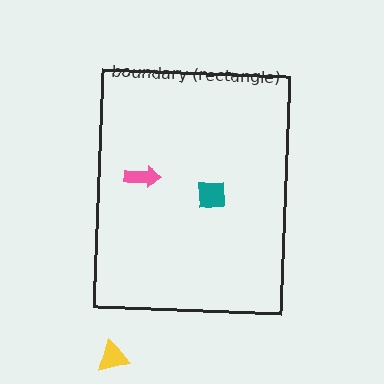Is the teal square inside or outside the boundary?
Inside.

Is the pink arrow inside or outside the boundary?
Inside.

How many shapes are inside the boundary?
2 inside, 1 outside.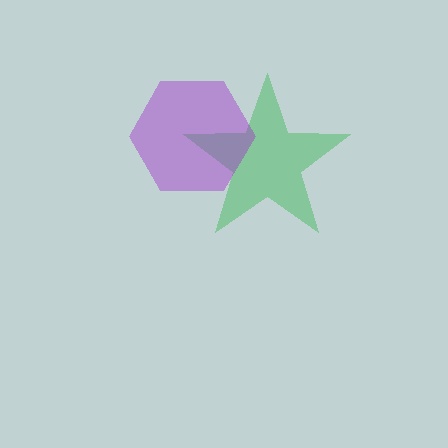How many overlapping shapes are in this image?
There are 2 overlapping shapes in the image.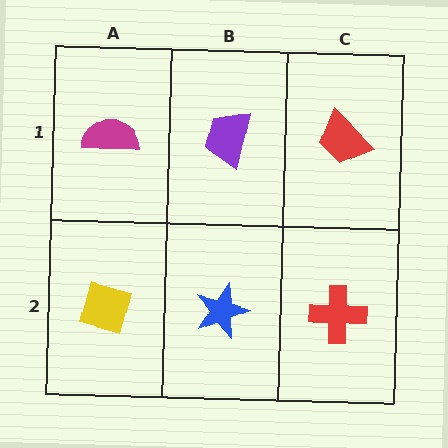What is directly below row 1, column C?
A red cross.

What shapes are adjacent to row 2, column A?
A magenta semicircle (row 1, column A), a blue star (row 2, column B).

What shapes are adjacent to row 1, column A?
A yellow diamond (row 2, column A), a purple trapezoid (row 1, column B).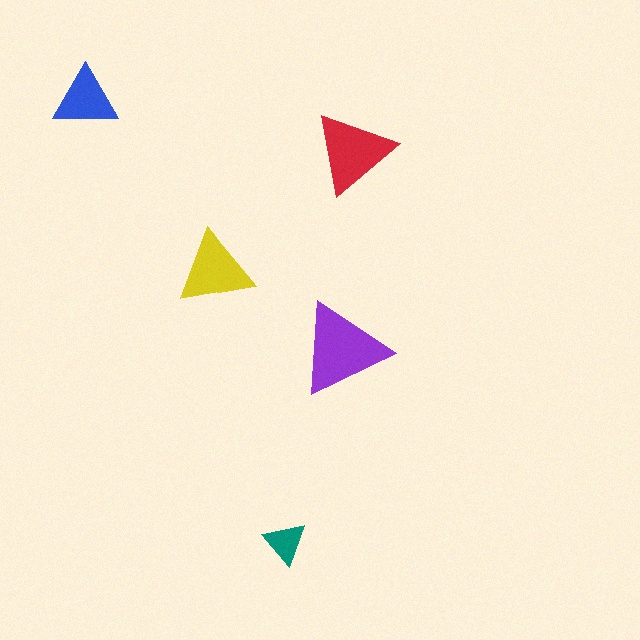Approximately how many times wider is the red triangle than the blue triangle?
About 1.5 times wider.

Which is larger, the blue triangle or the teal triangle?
The blue one.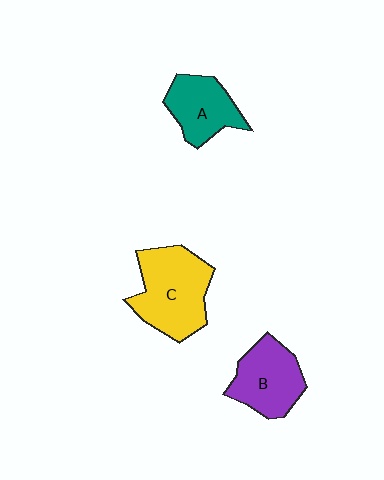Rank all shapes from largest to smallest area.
From largest to smallest: C (yellow), B (purple), A (teal).